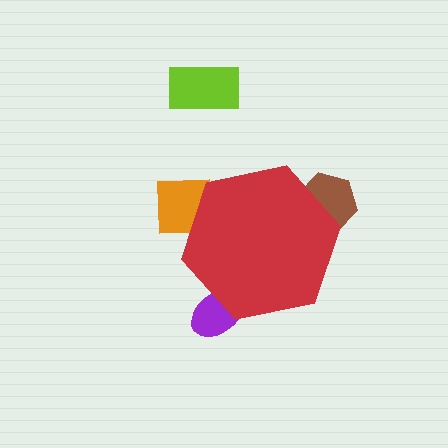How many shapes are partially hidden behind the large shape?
3 shapes are partially hidden.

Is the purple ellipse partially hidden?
Yes, the purple ellipse is partially hidden behind the red hexagon.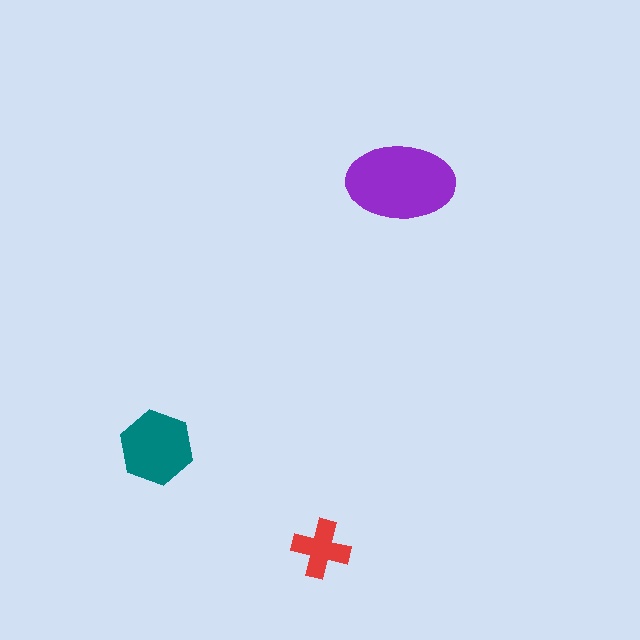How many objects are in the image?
There are 3 objects in the image.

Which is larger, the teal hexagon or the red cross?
The teal hexagon.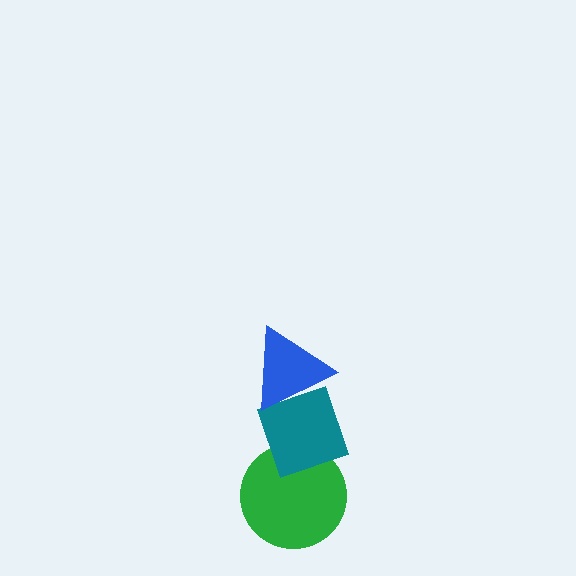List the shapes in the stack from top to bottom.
From top to bottom: the blue triangle, the teal diamond, the green circle.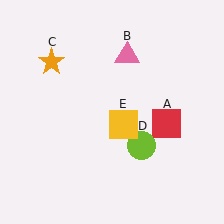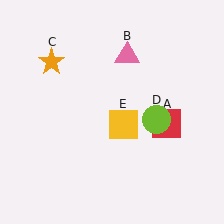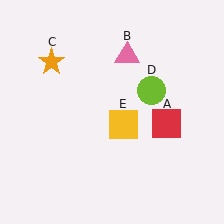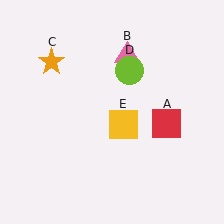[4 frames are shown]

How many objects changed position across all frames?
1 object changed position: lime circle (object D).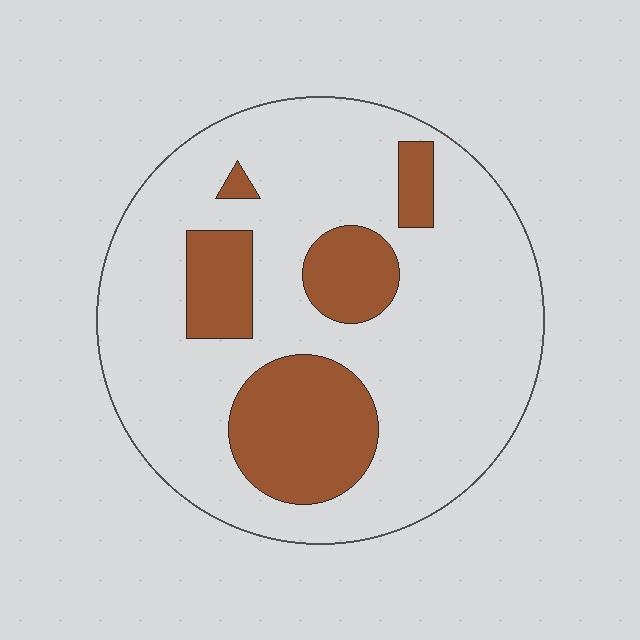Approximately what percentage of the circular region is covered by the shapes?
Approximately 25%.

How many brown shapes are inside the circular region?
5.